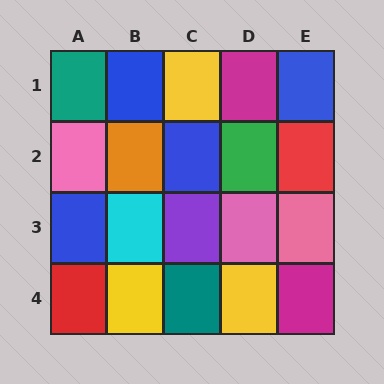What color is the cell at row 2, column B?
Orange.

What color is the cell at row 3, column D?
Pink.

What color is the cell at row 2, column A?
Pink.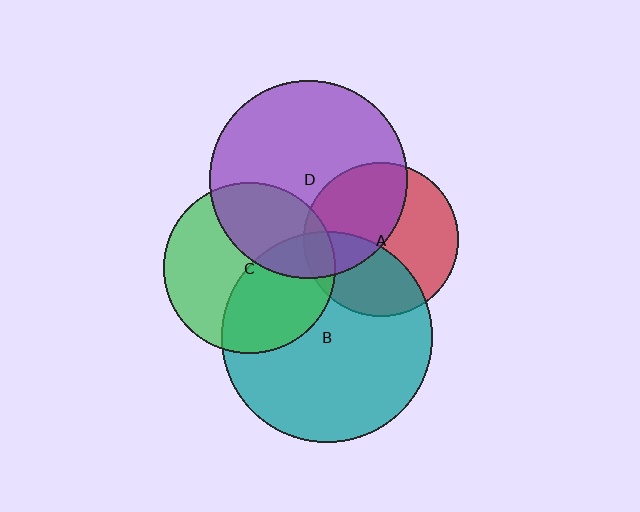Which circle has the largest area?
Circle B (teal).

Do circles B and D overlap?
Yes.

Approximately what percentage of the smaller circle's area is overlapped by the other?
Approximately 15%.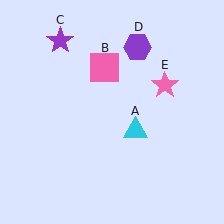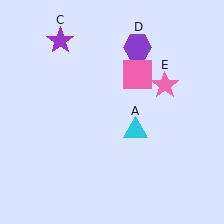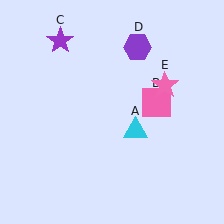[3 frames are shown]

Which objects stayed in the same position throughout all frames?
Cyan triangle (object A) and purple star (object C) and purple hexagon (object D) and pink star (object E) remained stationary.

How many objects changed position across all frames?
1 object changed position: pink square (object B).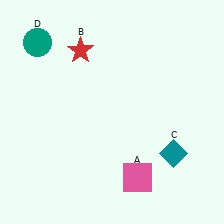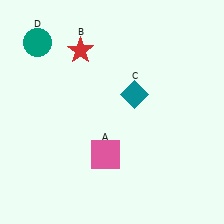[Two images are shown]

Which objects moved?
The objects that moved are: the pink square (A), the teal diamond (C).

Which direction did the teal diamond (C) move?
The teal diamond (C) moved up.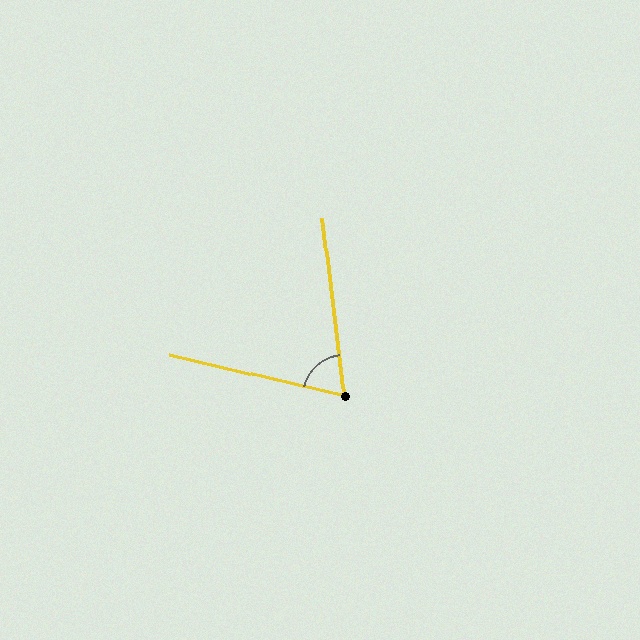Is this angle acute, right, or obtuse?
It is acute.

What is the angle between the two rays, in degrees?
Approximately 70 degrees.